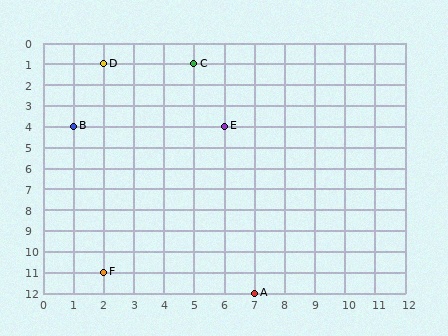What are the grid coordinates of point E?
Point E is at grid coordinates (6, 4).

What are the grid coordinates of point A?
Point A is at grid coordinates (7, 12).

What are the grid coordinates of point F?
Point F is at grid coordinates (2, 11).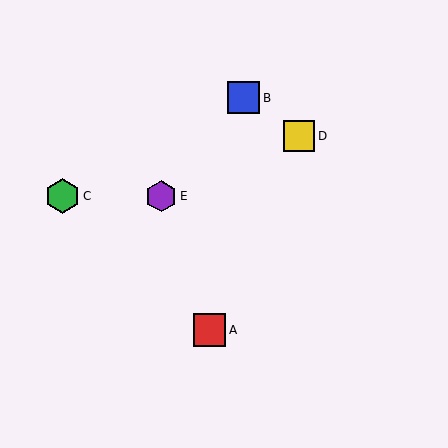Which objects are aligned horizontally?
Objects C, E are aligned horizontally.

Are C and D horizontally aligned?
No, C is at y≈196 and D is at y≈136.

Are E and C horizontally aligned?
Yes, both are at y≈196.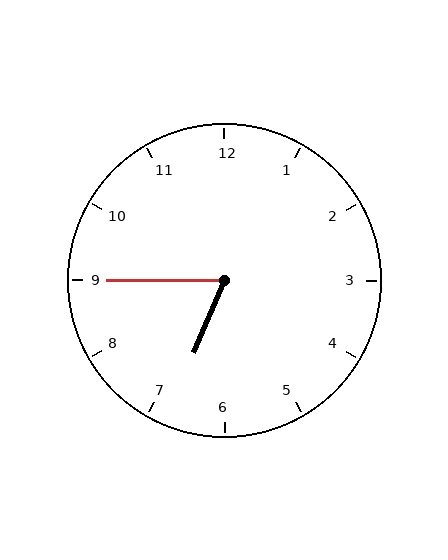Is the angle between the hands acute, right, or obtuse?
It is acute.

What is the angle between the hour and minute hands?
Approximately 68 degrees.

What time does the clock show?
6:45.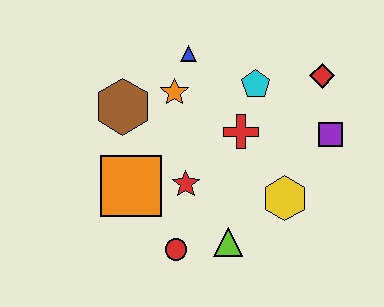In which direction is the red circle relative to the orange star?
The red circle is below the orange star.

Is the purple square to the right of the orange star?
Yes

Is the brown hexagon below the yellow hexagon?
No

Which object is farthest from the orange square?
The red diamond is farthest from the orange square.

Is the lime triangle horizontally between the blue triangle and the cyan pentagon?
Yes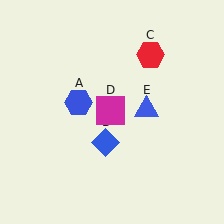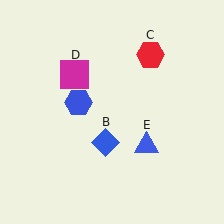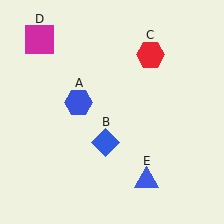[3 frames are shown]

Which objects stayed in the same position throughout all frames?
Blue hexagon (object A) and blue diamond (object B) and red hexagon (object C) remained stationary.